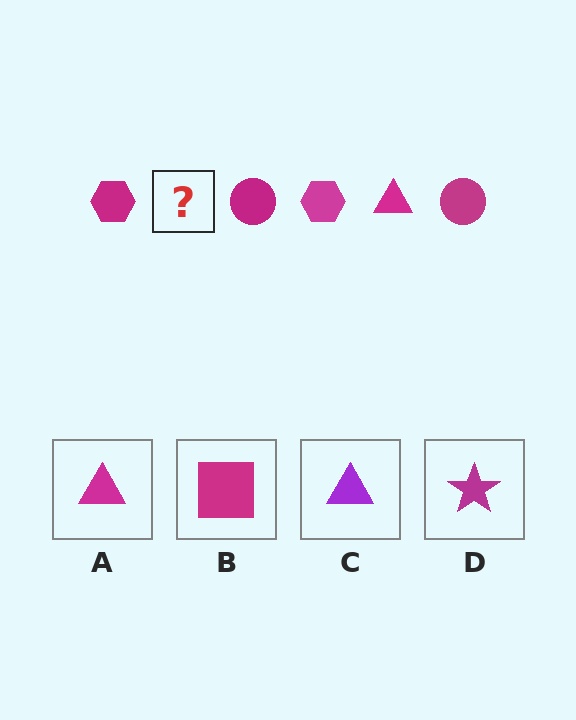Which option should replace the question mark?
Option A.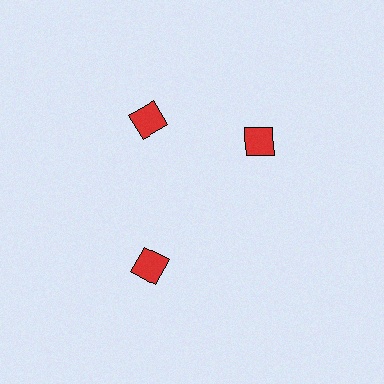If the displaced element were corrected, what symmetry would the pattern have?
It would have 3-fold rotational symmetry — the pattern would map onto itself every 120 degrees.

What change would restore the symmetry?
The symmetry would be restored by rotating it back into even spacing with its neighbors so that all 3 diamonds sit at equal angles and equal distance from the center.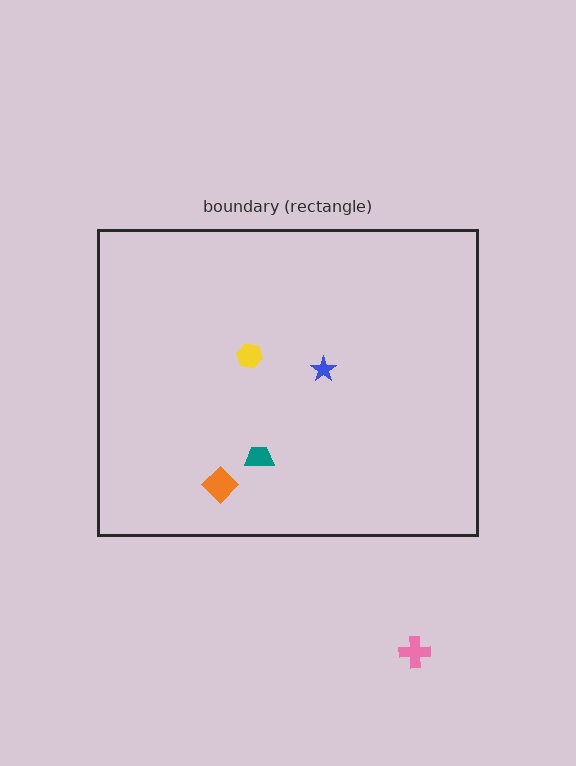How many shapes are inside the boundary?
4 inside, 1 outside.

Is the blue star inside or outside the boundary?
Inside.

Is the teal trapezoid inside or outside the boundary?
Inside.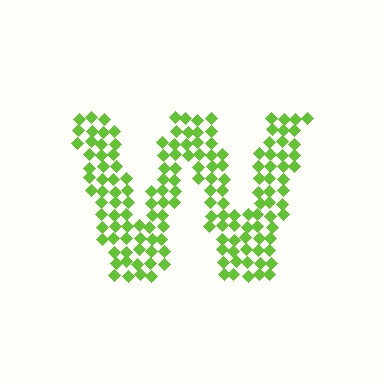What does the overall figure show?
The overall figure shows the letter W.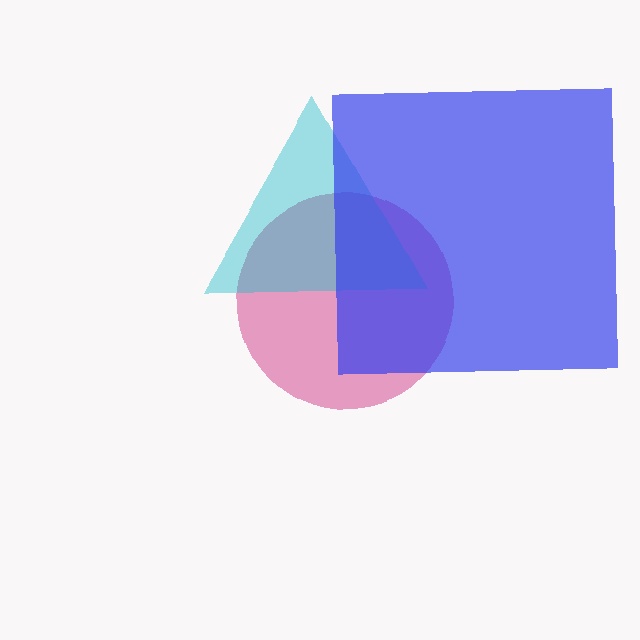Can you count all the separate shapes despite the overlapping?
Yes, there are 3 separate shapes.